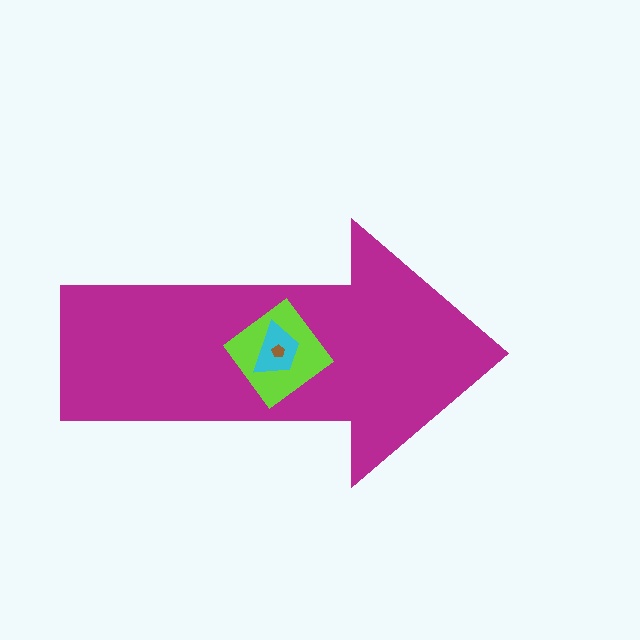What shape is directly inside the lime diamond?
The cyan trapezoid.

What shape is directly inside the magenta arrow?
The lime diamond.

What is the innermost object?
The brown pentagon.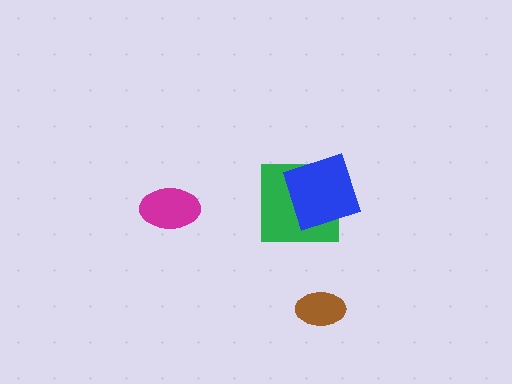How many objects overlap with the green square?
1 object overlaps with the green square.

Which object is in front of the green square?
The blue square is in front of the green square.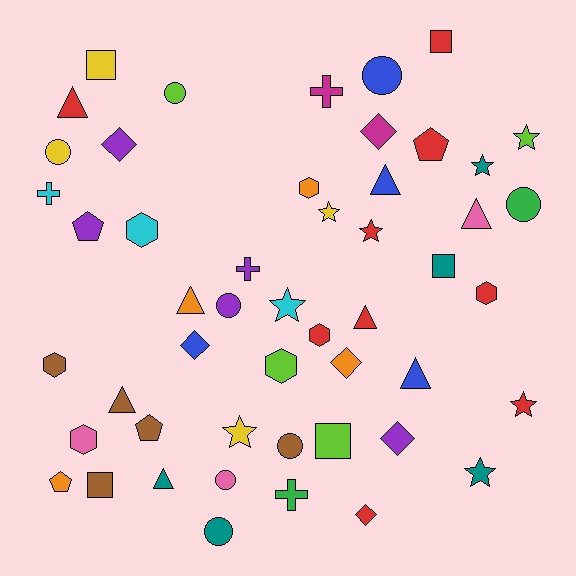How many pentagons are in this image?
There are 4 pentagons.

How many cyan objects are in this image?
There are 3 cyan objects.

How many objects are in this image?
There are 50 objects.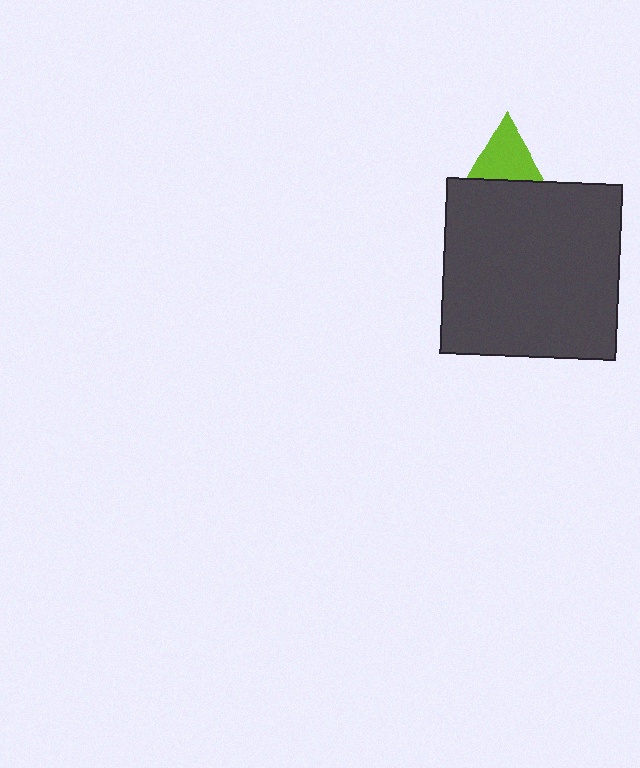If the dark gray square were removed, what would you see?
You would see the complete lime triangle.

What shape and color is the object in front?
The object in front is a dark gray square.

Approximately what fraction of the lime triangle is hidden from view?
Roughly 50% of the lime triangle is hidden behind the dark gray square.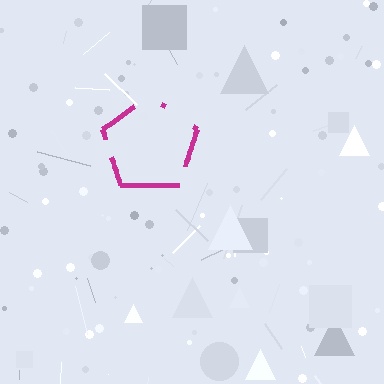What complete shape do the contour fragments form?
The contour fragments form a pentagon.